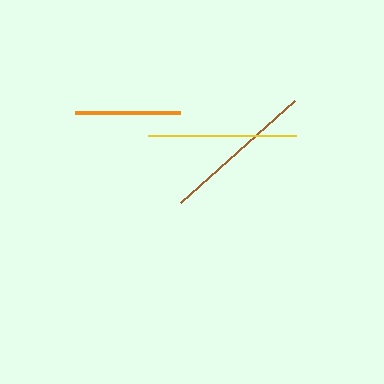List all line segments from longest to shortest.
From longest to shortest: brown, yellow, orange.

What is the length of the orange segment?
The orange segment is approximately 104 pixels long.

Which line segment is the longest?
The brown line is the longest at approximately 153 pixels.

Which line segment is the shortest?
The orange line is the shortest at approximately 104 pixels.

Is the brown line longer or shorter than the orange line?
The brown line is longer than the orange line.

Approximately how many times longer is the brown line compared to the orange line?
The brown line is approximately 1.5 times the length of the orange line.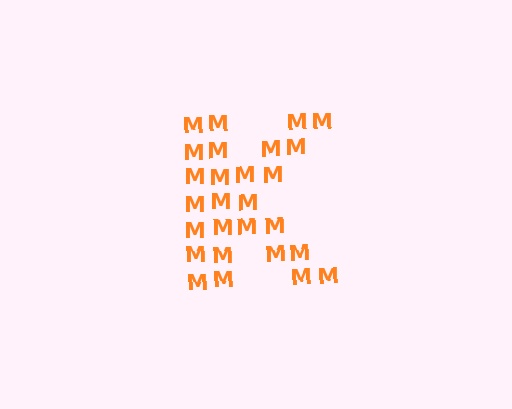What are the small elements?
The small elements are letter M's.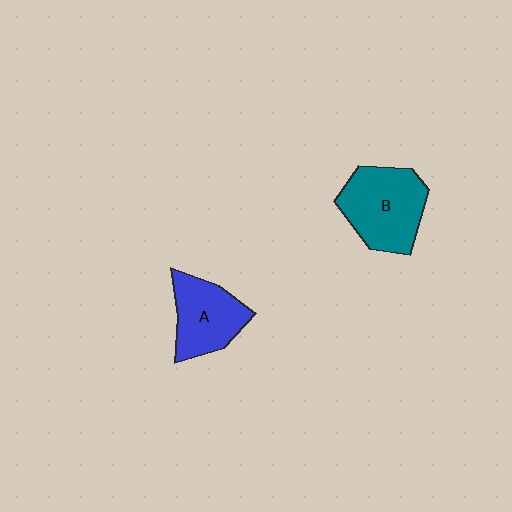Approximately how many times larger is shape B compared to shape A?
Approximately 1.3 times.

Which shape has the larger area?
Shape B (teal).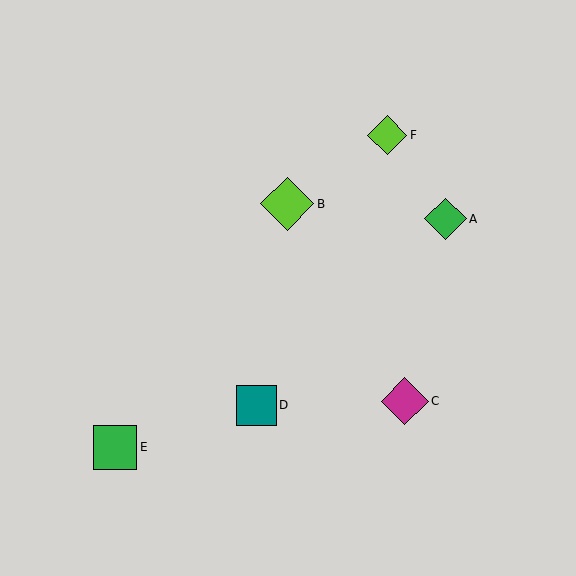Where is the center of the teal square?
The center of the teal square is at (256, 405).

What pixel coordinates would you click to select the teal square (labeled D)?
Click at (256, 405) to select the teal square D.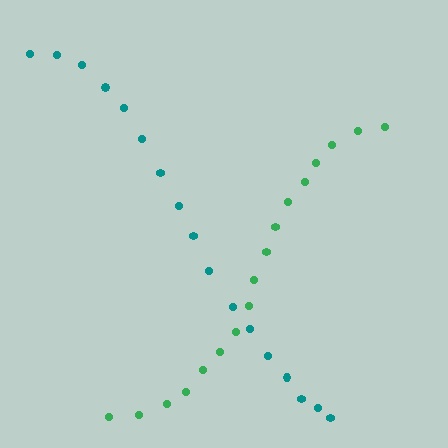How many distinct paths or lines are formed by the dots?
There are 2 distinct paths.